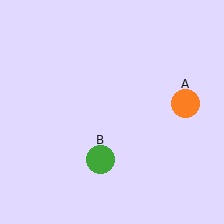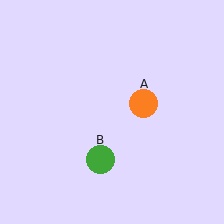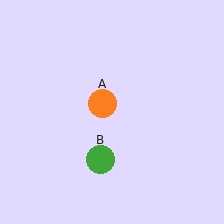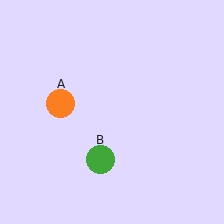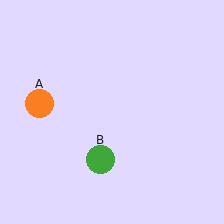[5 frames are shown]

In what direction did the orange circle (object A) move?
The orange circle (object A) moved left.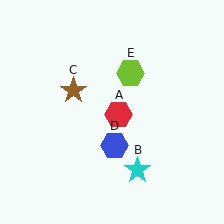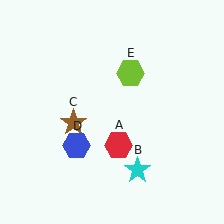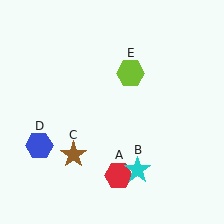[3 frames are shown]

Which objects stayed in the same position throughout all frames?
Cyan star (object B) and lime hexagon (object E) remained stationary.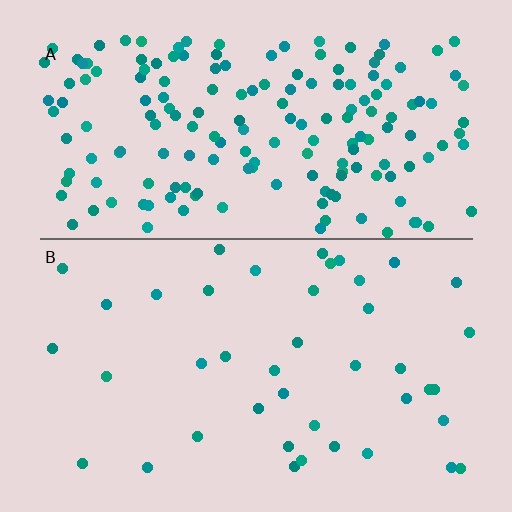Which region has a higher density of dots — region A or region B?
A (the top).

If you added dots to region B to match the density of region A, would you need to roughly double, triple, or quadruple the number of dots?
Approximately quadruple.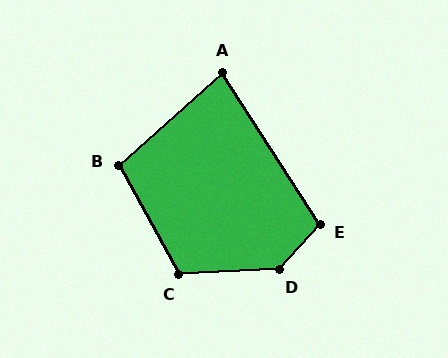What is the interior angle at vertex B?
Approximately 103 degrees (obtuse).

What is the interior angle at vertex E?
Approximately 105 degrees (obtuse).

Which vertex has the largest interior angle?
D, at approximately 135 degrees.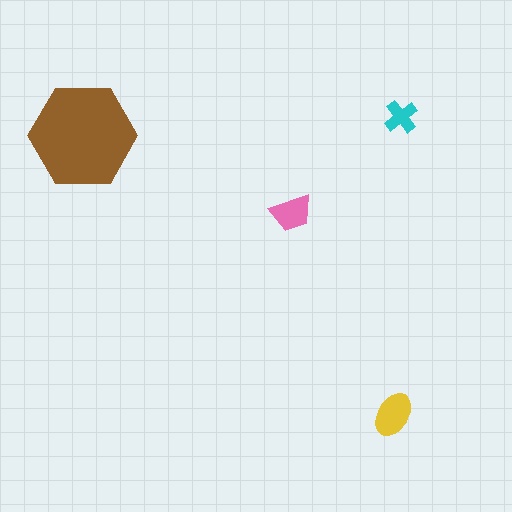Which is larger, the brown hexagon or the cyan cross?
The brown hexagon.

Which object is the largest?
The brown hexagon.